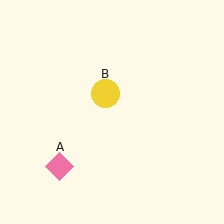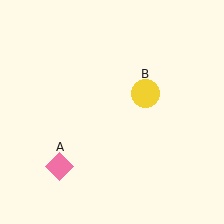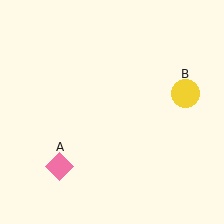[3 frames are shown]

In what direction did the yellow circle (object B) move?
The yellow circle (object B) moved right.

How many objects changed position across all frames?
1 object changed position: yellow circle (object B).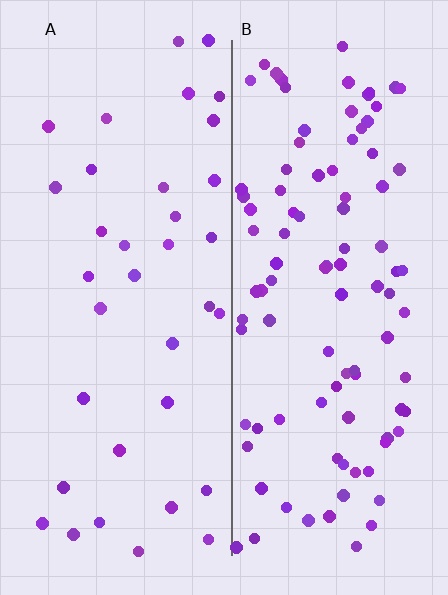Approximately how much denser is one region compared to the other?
Approximately 2.8× — region B over region A.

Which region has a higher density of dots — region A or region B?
B (the right).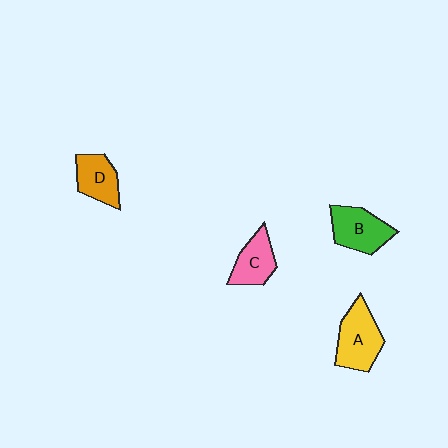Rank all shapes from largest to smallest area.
From largest to smallest: A (yellow), B (green), C (pink), D (orange).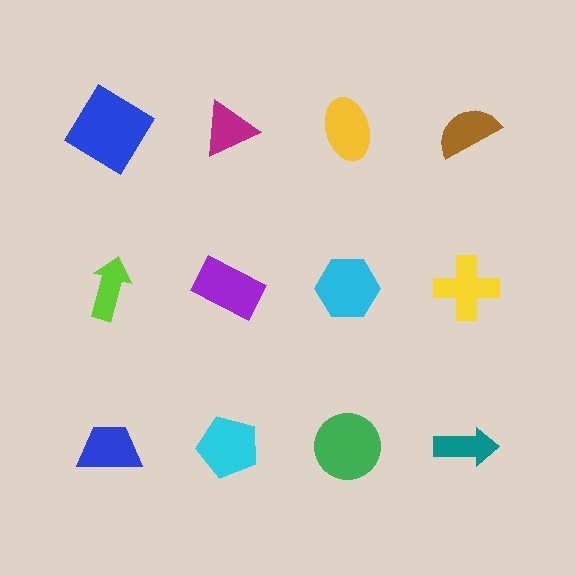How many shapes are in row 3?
4 shapes.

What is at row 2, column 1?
A lime arrow.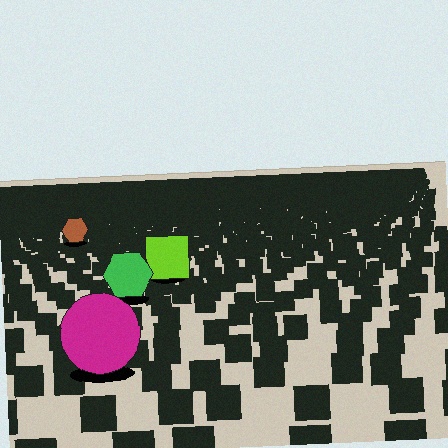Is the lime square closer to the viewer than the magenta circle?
No. The magenta circle is closer — you can tell from the texture gradient: the ground texture is coarser near it.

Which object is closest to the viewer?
The magenta circle is closest. The texture marks near it are larger and more spread out.